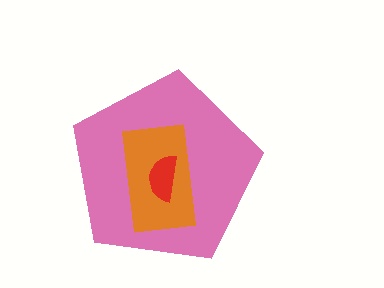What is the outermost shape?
The pink pentagon.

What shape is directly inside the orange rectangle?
The red semicircle.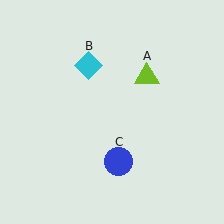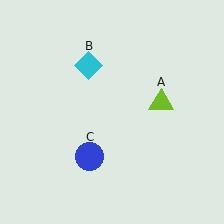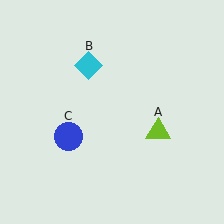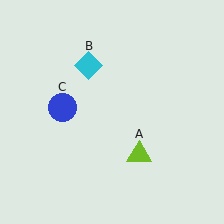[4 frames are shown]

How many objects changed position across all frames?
2 objects changed position: lime triangle (object A), blue circle (object C).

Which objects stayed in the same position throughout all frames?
Cyan diamond (object B) remained stationary.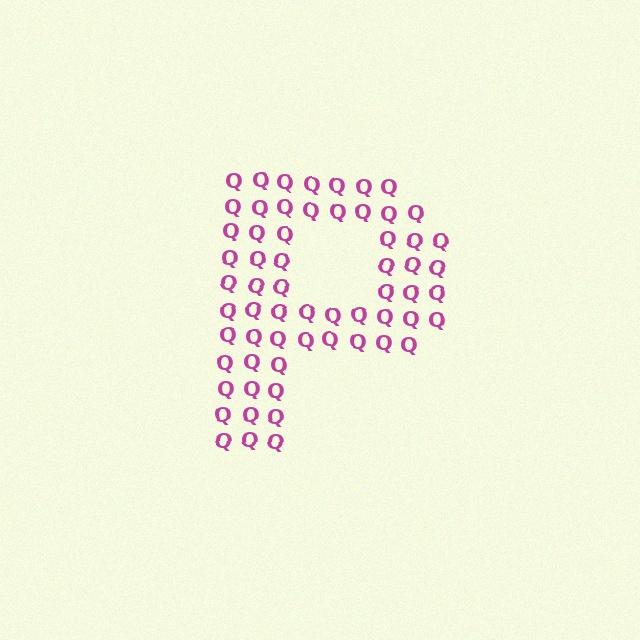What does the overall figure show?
The overall figure shows the letter P.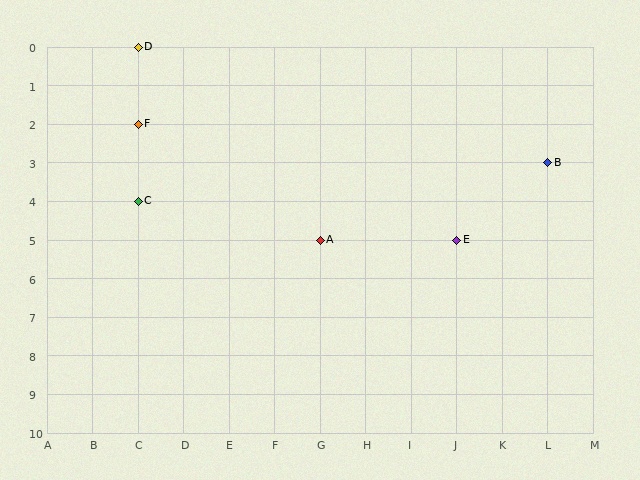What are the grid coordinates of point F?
Point F is at grid coordinates (C, 2).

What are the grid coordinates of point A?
Point A is at grid coordinates (G, 5).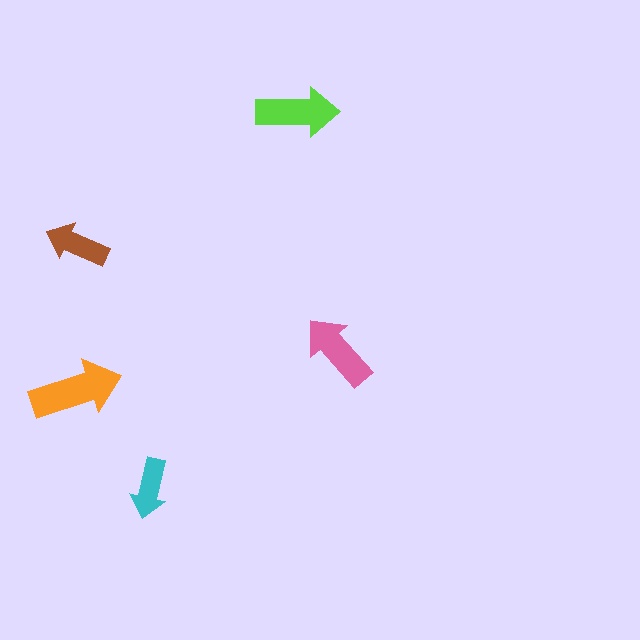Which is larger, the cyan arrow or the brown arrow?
The brown one.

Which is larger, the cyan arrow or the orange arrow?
The orange one.